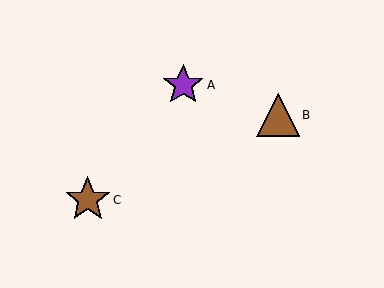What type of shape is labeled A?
Shape A is a purple star.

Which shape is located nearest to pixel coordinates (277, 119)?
The brown triangle (labeled B) at (278, 115) is nearest to that location.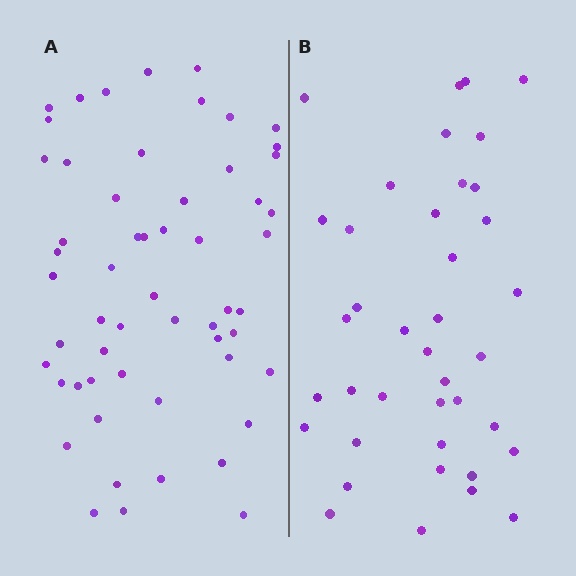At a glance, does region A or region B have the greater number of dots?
Region A (the left region) has more dots.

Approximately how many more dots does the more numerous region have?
Region A has approximately 15 more dots than region B.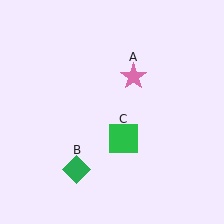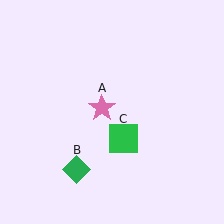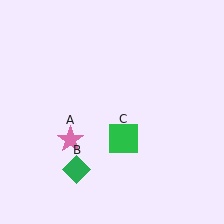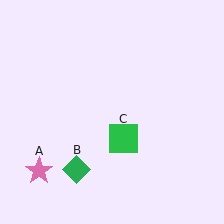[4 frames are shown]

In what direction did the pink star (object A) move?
The pink star (object A) moved down and to the left.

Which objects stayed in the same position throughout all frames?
Green diamond (object B) and green square (object C) remained stationary.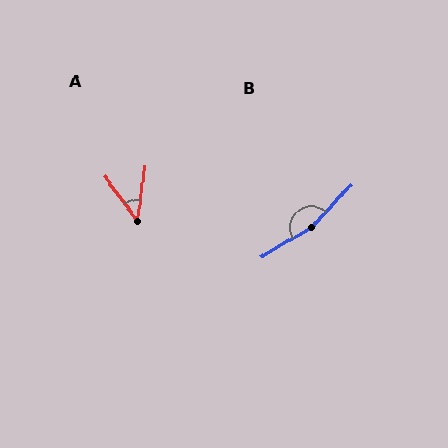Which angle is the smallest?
A, at approximately 44 degrees.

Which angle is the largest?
B, at approximately 163 degrees.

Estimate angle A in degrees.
Approximately 44 degrees.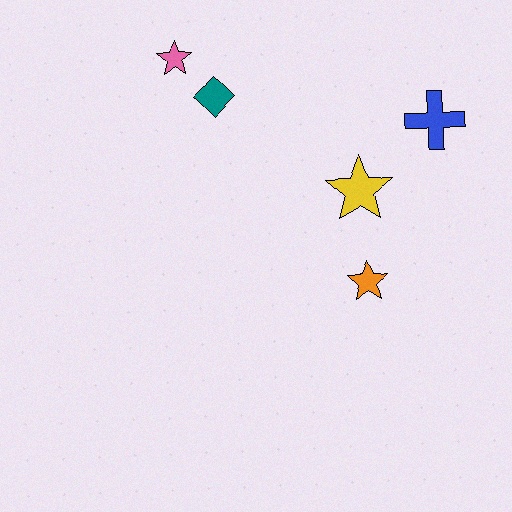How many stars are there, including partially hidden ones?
There are 3 stars.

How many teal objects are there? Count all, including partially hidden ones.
There is 1 teal object.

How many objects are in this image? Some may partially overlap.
There are 5 objects.